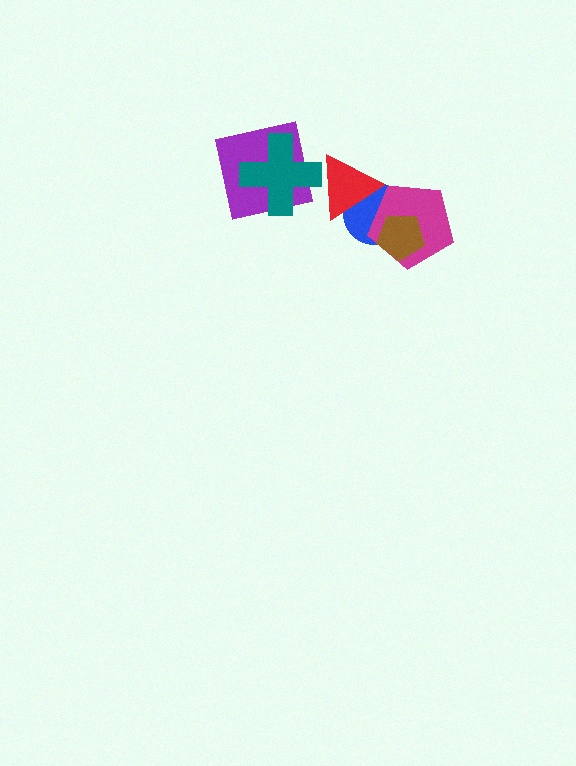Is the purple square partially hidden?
Yes, it is partially covered by another shape.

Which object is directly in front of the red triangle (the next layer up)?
The magenta pentagon is directly in front of the red triangle.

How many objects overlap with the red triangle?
3 objects overlap with the red triangle.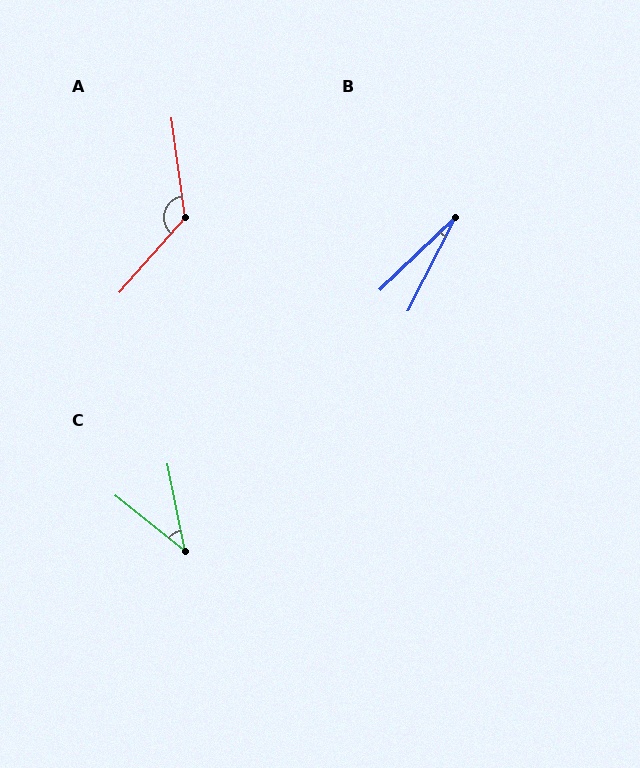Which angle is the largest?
A, at approximately 131 degrees.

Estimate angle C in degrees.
Approximately 40 degrees.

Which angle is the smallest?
B, at approximately 19 degrees.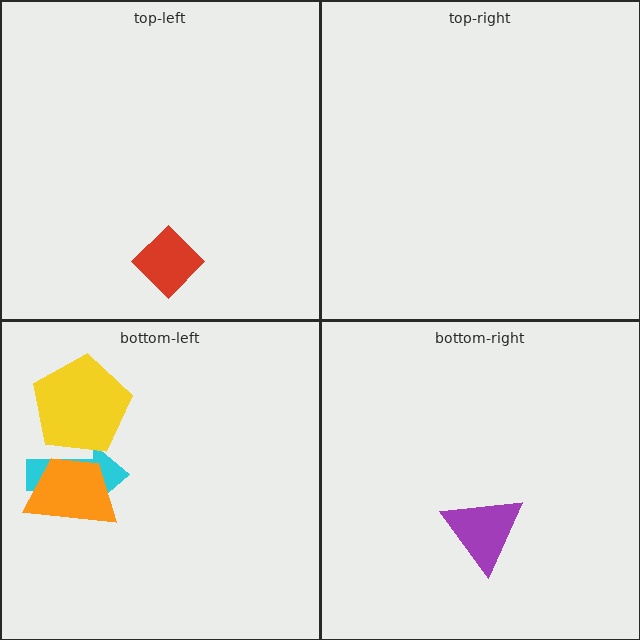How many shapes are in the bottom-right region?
1.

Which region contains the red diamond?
The top-left region.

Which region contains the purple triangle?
The bottom-right region.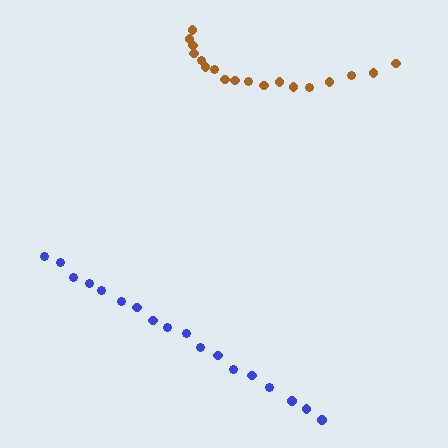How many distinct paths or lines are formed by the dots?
There are 2 distinct paths.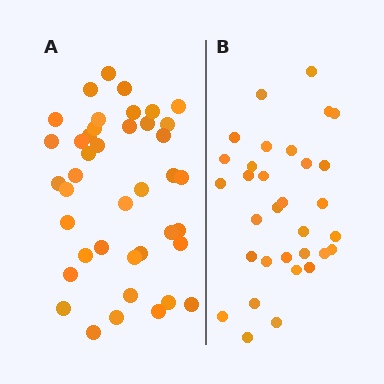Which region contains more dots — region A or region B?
Region A (the left region) has more dots.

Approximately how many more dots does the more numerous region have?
Region A has roughly 8 or so more dots than region B.